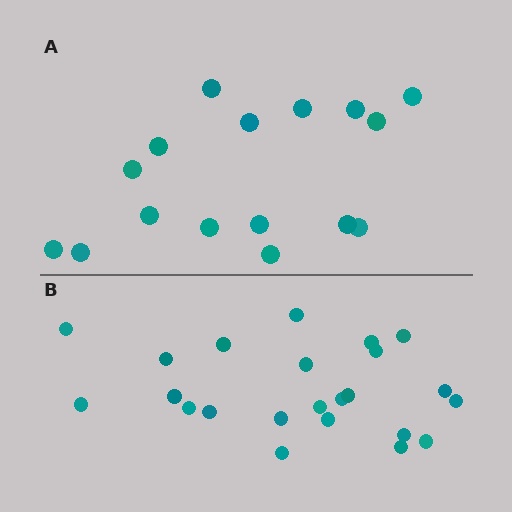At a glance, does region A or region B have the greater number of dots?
Region B (the bottom region) has more dots.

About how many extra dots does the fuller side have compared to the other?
Region B has roughly 8 or so more dots than region A.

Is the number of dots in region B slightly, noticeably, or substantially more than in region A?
Region B has noticeably more, but not dramatically so. The ratio is roughly 1.4 to 1.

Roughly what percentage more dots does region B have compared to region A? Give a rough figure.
About 45% more.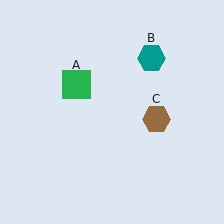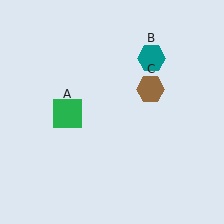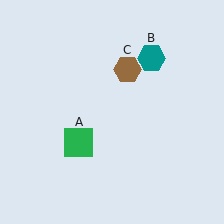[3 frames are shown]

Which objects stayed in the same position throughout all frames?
Teal hexagon (object B) remained stationary.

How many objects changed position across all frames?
2 objects changed position: green square (object A), brown hexagon (object C).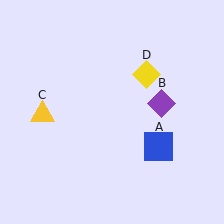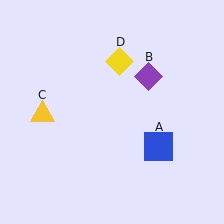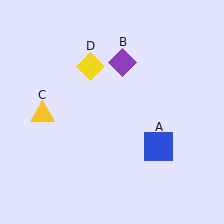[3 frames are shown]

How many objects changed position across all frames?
2 objects changed position: purple diamond (object B), yellow diamond (object D).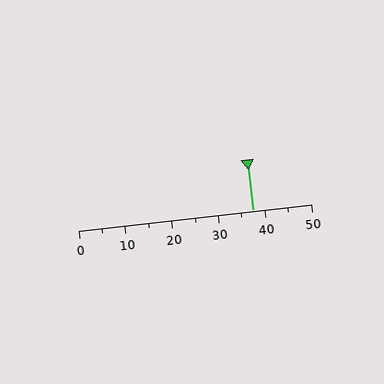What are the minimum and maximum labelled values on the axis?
The axis runs from 0 to 50.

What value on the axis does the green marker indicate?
The marker indicates approximately 37.5.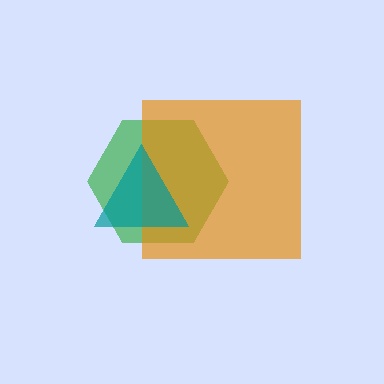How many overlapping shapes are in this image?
There are 3 overlapping shapes in the image.